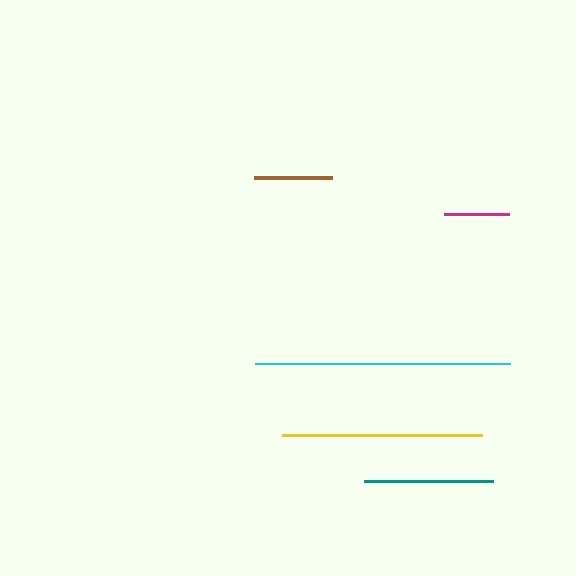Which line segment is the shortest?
The magenta line is the shortest at approximately 64 pixels.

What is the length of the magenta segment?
The magenta segment is approximately 64 pixels long.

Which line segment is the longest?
The cyan line is the longest at approximately 255 pixels.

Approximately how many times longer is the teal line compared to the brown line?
The teal line is approximately 1.7 times the length of the brown line.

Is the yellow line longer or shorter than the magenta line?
The yellow line is longer than the magenta line.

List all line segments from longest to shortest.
From longest to shortest: cyan, yellow, teal, brown, magenta.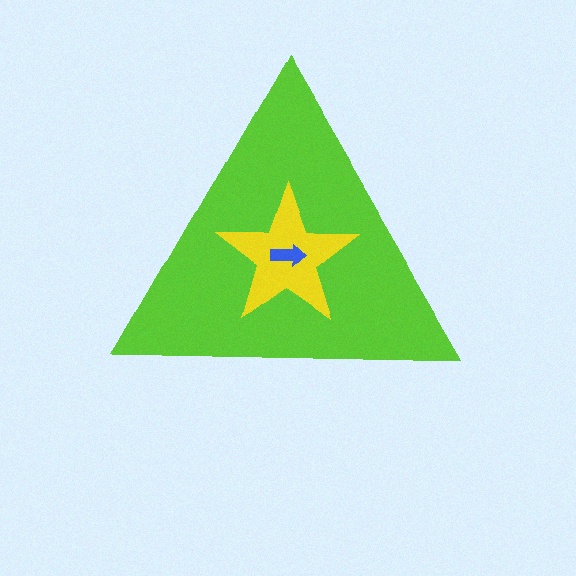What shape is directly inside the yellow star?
The blue arrow.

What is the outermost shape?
The lime triangle.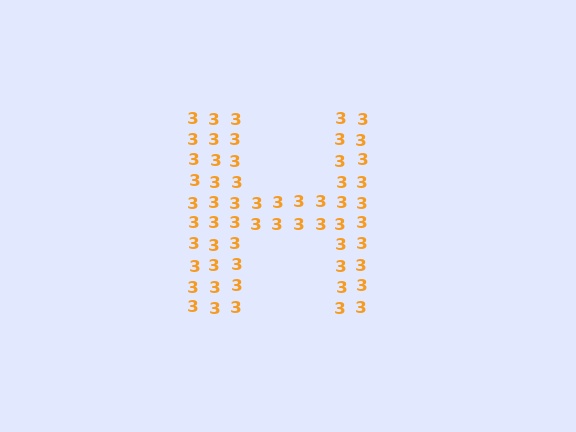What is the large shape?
The large shape is the letter H.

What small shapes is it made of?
It is made of small digit 3's.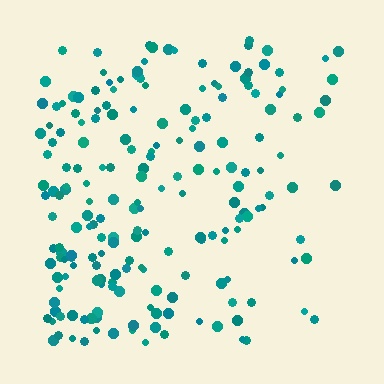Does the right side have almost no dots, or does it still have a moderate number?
Still a moderate number, just noticeably fewer than the left.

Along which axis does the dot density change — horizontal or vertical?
Horizontal.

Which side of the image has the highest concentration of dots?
The left.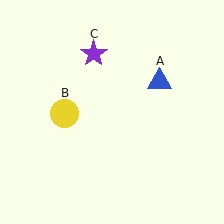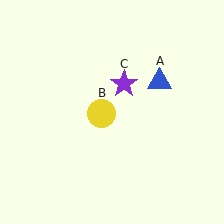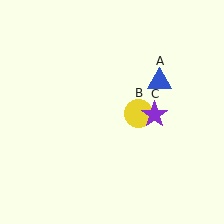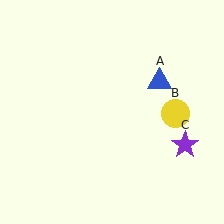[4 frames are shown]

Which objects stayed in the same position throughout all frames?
Blue triangle (object A) remained stationary.